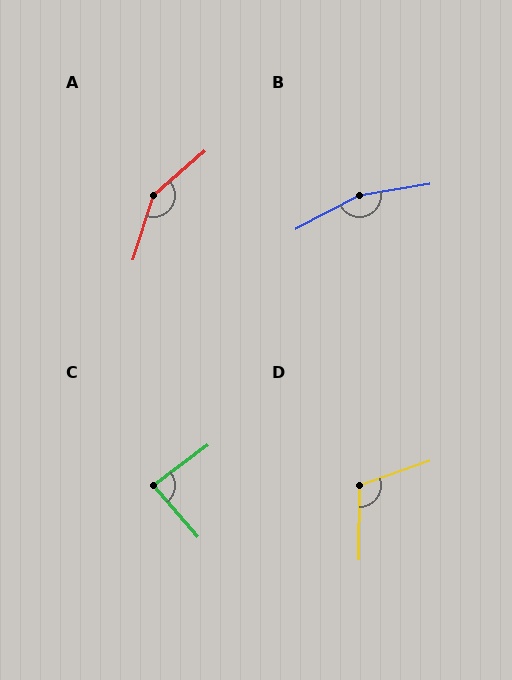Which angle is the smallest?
C, at approximately 86 degrees.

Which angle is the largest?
B, at approximately 161 degrees.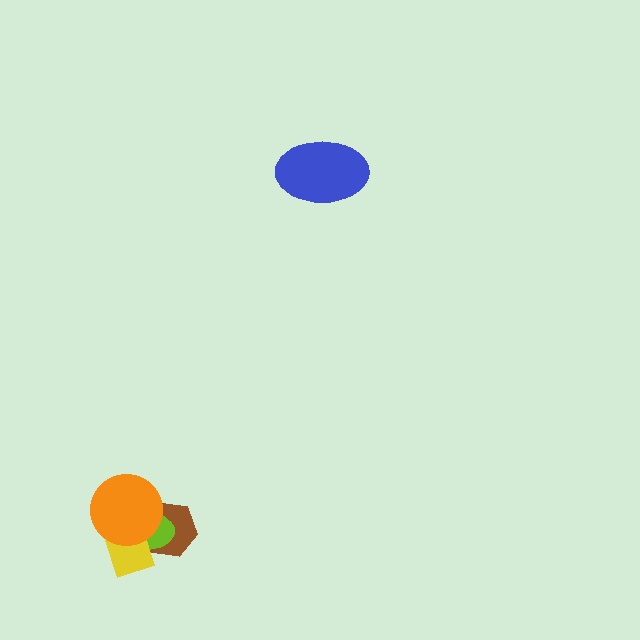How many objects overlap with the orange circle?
3 objects overlap with the orange circle.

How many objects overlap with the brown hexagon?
3 objects overlap with the brown hexagon.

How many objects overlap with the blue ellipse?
0 objects overlap with the blue ellipse.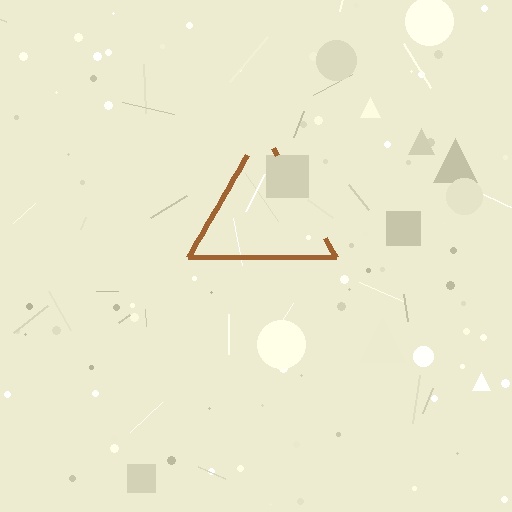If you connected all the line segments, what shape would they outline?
They would outline a triangle.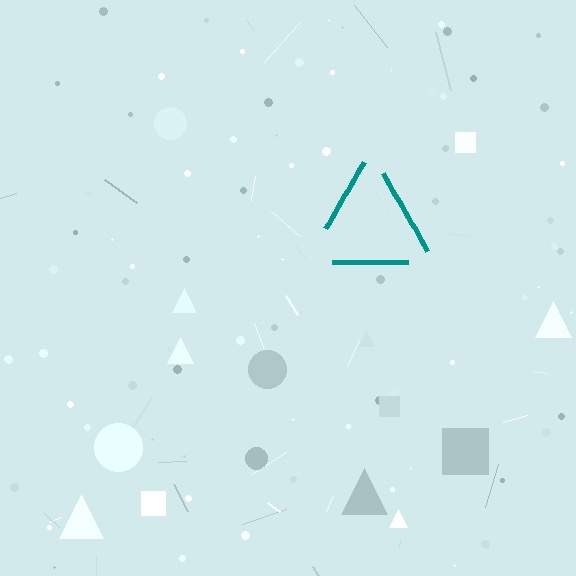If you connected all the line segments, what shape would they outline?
They would outline a triangle.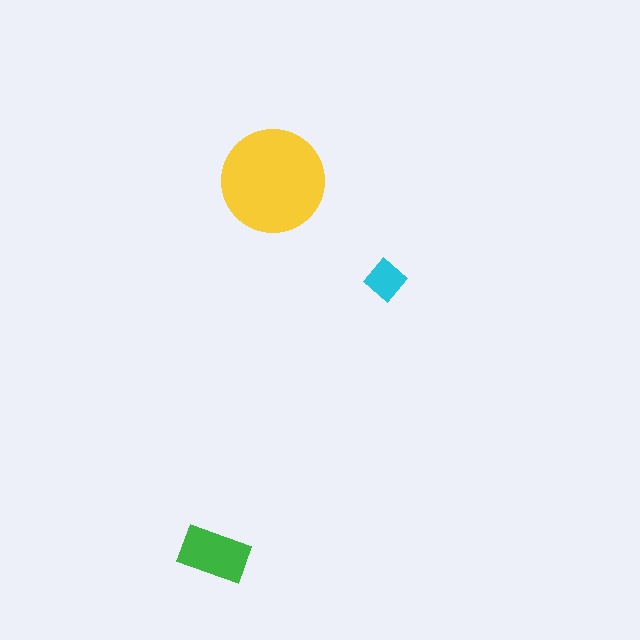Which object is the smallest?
The cyan diamond.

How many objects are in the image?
There are 3 objects in the image.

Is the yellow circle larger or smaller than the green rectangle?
Larger.